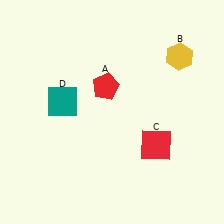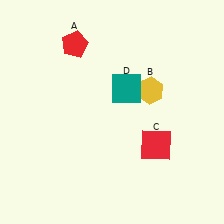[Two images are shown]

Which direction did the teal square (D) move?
The teal square (D) moved right.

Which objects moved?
The objects that moved are: the red pentagon (A), the yellow hexagon (B), the teal square (D).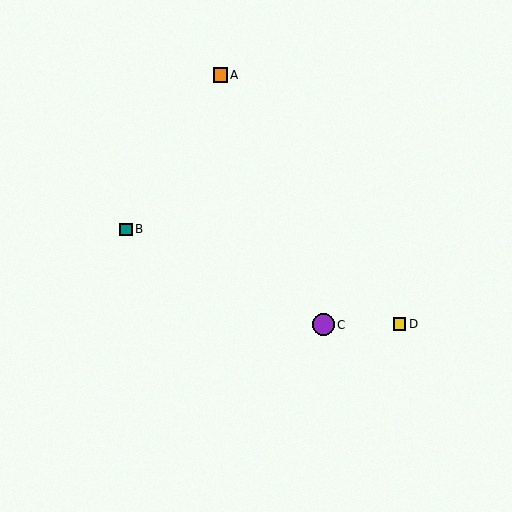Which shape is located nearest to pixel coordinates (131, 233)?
The teal square (labeled B) at (126, 229) is nearest to that location.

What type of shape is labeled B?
Shape B is a teal square.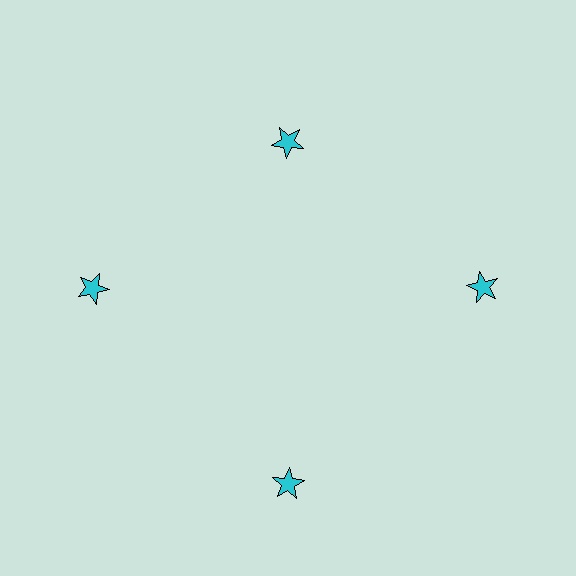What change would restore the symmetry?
The symmetry would be restored by moving it outward, back onto the ring so that all 4 stars sit at equal angles and equal distance from the center.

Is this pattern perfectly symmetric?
No. The 4 cyan stars are arranged in a ring, but one element near the 12 o'clock position is pulled inward toward the center, breaking the 4-fold rotational symmetry.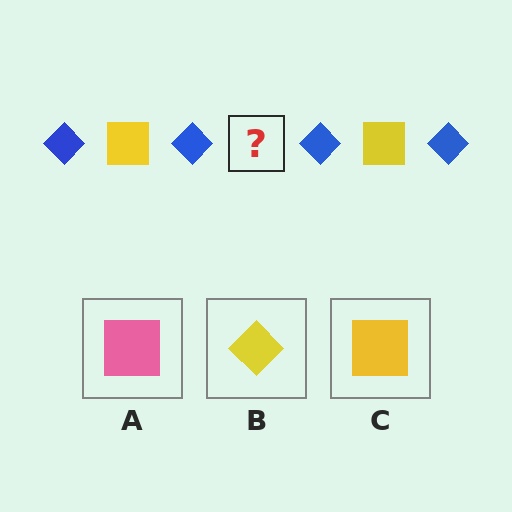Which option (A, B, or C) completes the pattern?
C.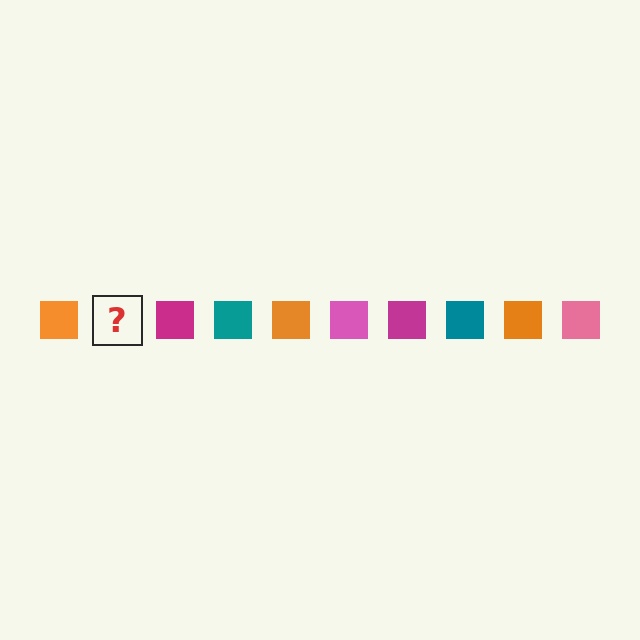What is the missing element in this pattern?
The missing element is a pink square.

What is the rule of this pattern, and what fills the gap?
The rule is that the pattern cycles through orange, pink, magenta, teal squares. The gap should be filled with a pink square.